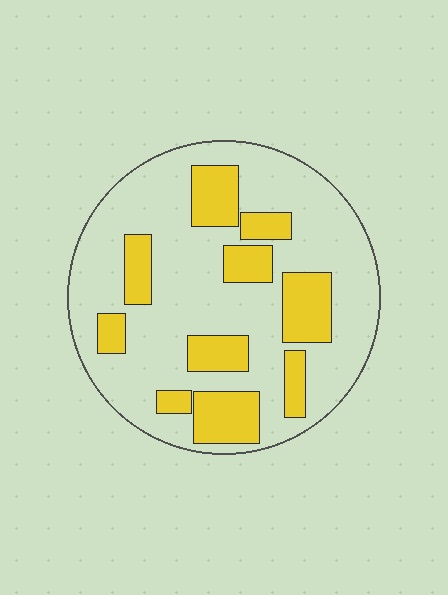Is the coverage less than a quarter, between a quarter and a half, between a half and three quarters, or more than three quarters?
Between a quarter and a half.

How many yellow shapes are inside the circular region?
10.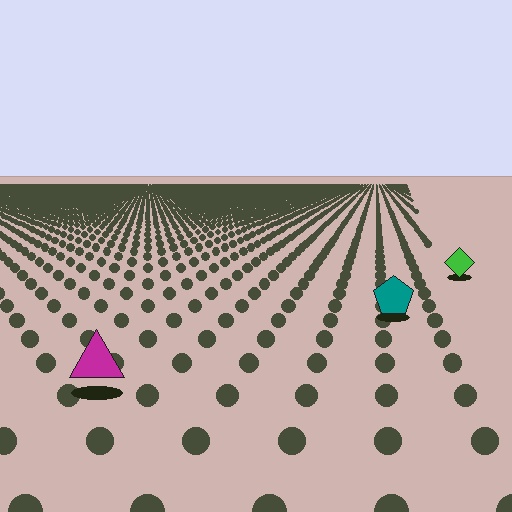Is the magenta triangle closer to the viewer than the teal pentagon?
Yes. The magenta triangle is closer — you can tell from the texture gradient: the ground texture is coarser near it.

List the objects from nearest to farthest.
From nearest to farthest: the magenta triangle, the teal pentagon, the green diamond.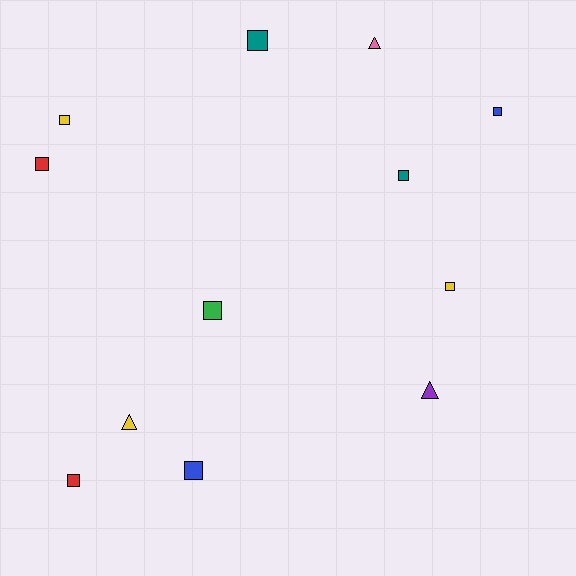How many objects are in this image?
There are 12 objects.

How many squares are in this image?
There are 9 squares.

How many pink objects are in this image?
There is 1 pink object.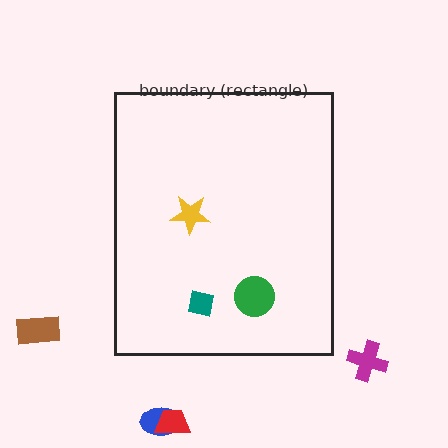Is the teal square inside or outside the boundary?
Inside.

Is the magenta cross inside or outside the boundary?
Outside.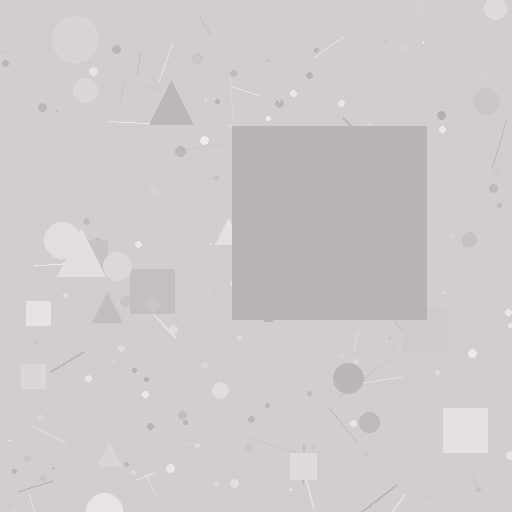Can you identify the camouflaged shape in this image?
The camouflaged shape is a square.